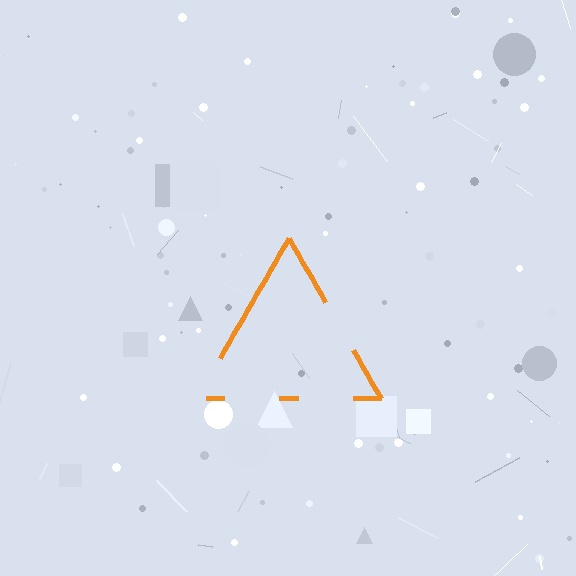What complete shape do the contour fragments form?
The contour fragments form a triangle.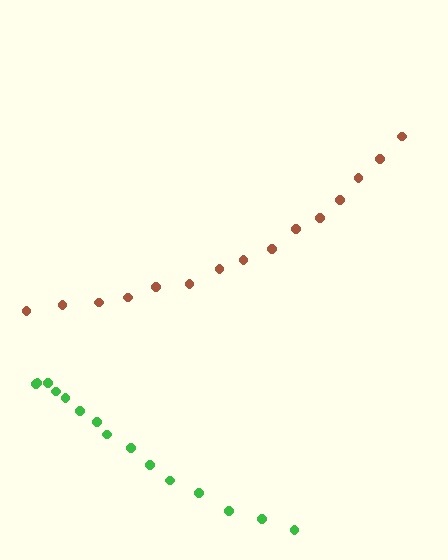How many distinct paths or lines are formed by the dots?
There are 2 distinct paths.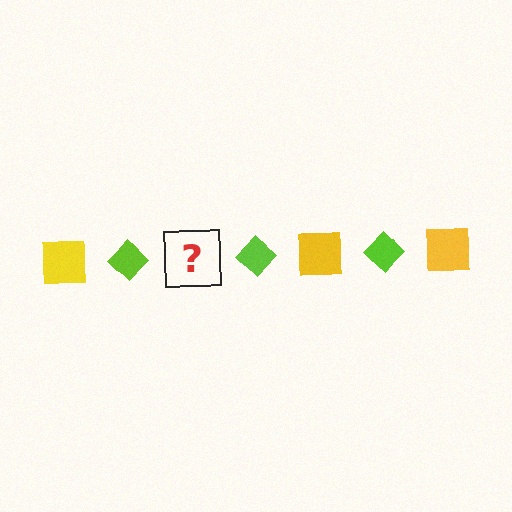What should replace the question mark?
The question mark should be replaced with a yellow square.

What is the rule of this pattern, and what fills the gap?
The rule is that the pattern alternates between yellow square and lime diamond. The gap should be filled with a yellow square.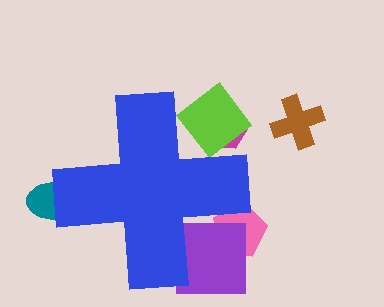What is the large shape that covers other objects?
A blue cross.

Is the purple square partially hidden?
Yes, the purple square is partially hidden behind the blue cross.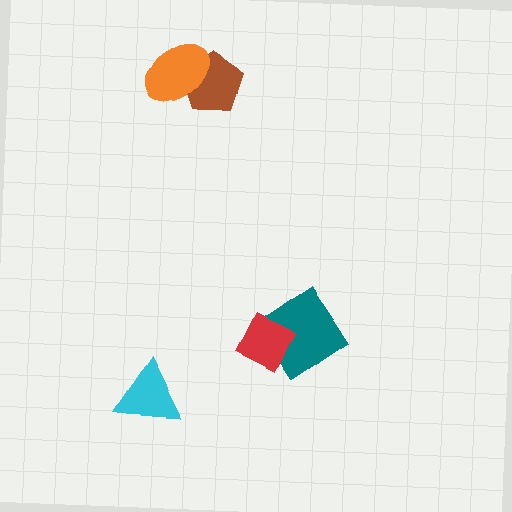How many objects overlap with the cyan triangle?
0 objects overlap with the cyan triangle.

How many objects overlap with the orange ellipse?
1 object overlaps with the orange ellipse.